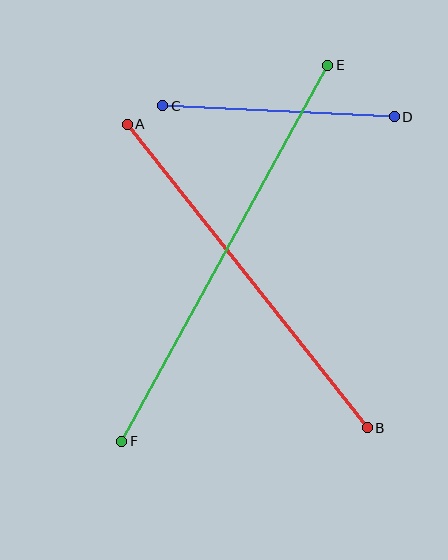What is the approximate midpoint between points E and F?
The midpoint is at approximately (225, 253) pixels.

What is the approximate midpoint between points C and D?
The midpoint is at approximately (278, 111) pixels.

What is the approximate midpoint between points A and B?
The midpoint is at approximately (247, 276) pixels.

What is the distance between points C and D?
The distance is approximately 232 pixels.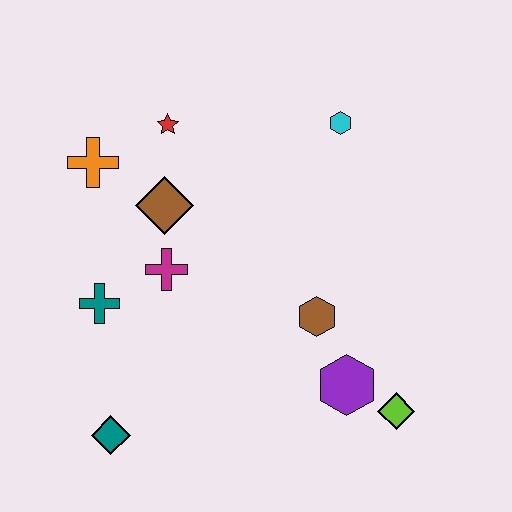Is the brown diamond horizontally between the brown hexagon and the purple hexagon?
No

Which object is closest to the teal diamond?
The teal cross is closest to the teal diamond.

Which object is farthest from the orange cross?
The lime diamond is farthest from the orange cross.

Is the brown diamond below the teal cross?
No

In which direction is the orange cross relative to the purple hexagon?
The orange cross is to the left of the purple hexagon.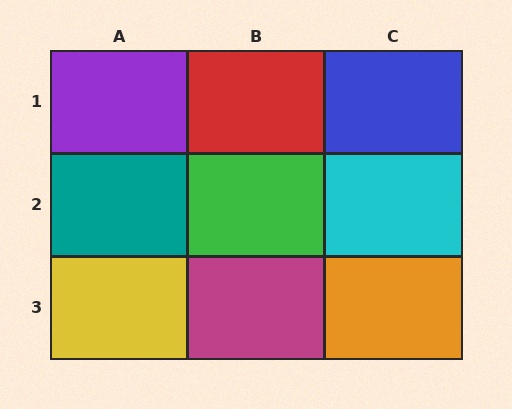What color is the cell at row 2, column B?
Green.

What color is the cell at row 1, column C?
Blue.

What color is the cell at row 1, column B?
Red.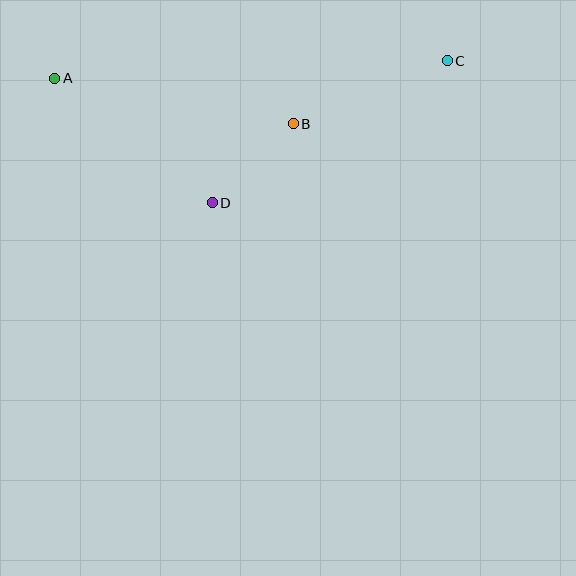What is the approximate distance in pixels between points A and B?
The distance between A and B is approximately 243 pixels.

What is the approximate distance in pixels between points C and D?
The distance between C and D is approximately 275 pixels.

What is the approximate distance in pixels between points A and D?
The distance between A and D is approximately 201 pixels.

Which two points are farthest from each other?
Points A and C are farthest from each other.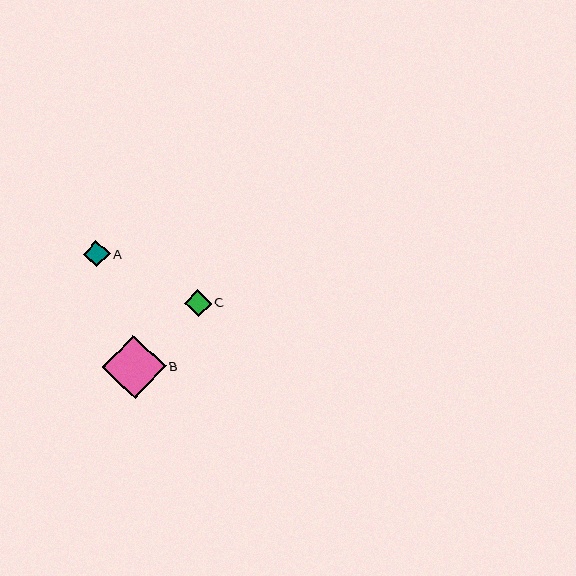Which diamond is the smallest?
Diamond A is the smallest with a size of approximately 26 pixels.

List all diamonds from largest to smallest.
From largest to smallest: B, C, A.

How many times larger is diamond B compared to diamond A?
Diamond B is approximately 2.4 times the size of diamond A.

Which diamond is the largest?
Diamond B is the largest with a size of approximately 63 pixels.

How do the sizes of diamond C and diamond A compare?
Diamond C and diamond A are approximately the same size.